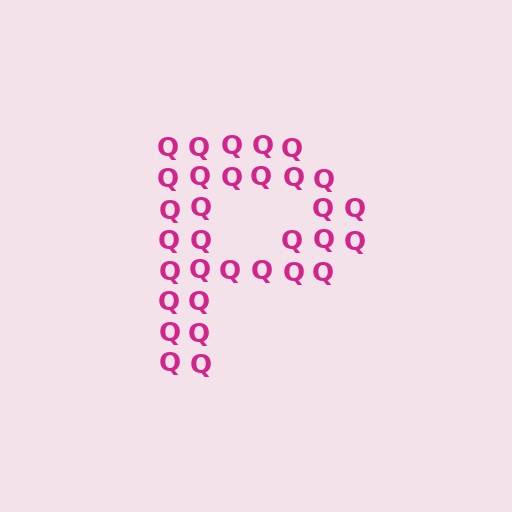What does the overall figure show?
The overall figure shows the letter P.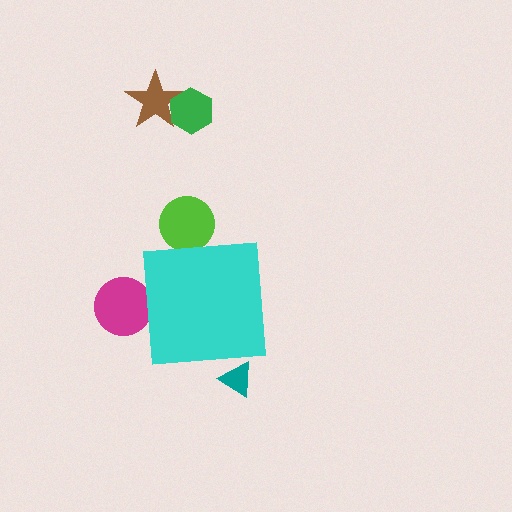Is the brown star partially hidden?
No, the brown star is fully visible.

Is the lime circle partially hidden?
Yes, the lime circle is partially hidden behind the cyan square.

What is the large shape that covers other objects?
A cyan square.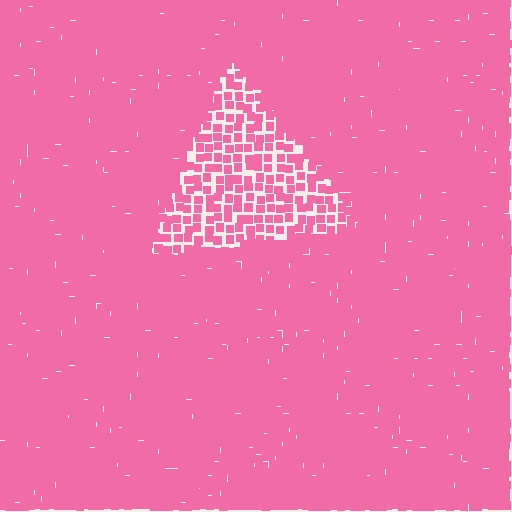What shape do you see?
I see a triangle.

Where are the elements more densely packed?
The elements are more densely packed outside the triangle boundary.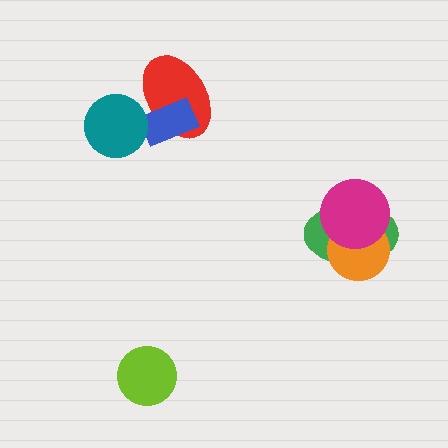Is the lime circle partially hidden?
No, no other shape covers it.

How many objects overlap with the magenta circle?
2 objects overlap with the magenta circle.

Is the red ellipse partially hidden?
Yes, it is partially covered by another shape.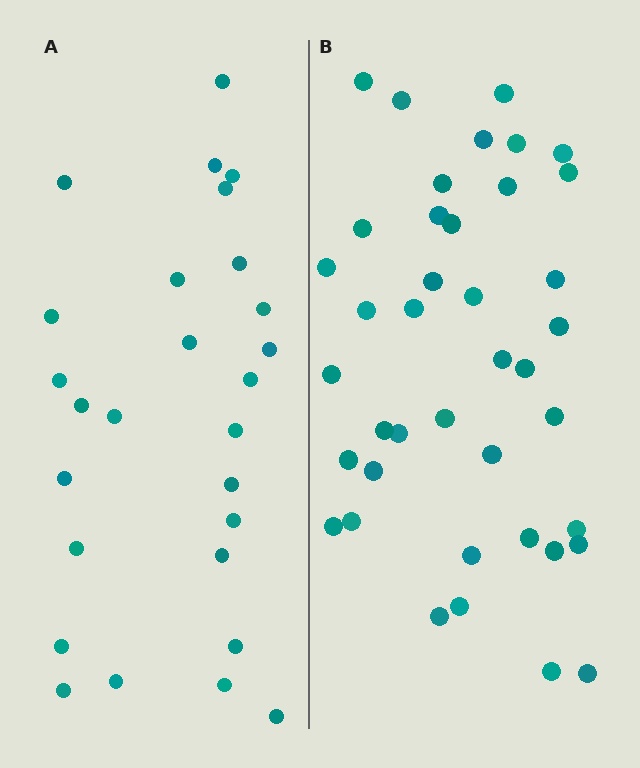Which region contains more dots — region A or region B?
Region B (the right region) has more dots.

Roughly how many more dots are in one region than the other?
Region B has approximately 15 more dots than region A.